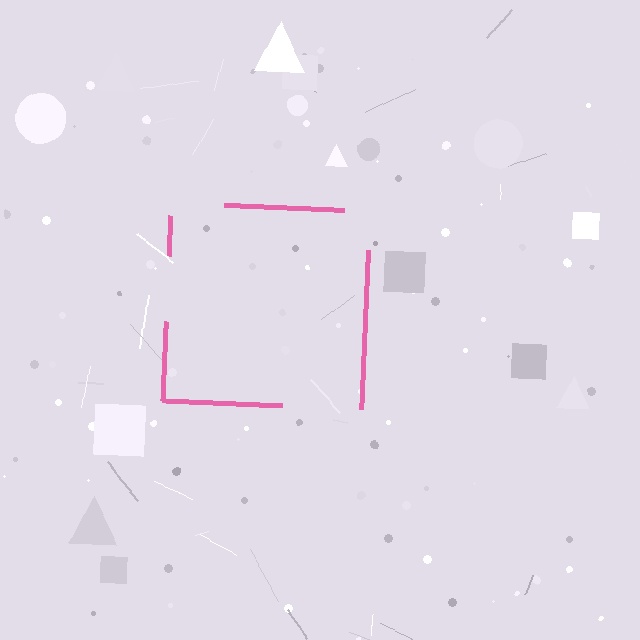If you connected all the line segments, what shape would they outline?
They would outline a square.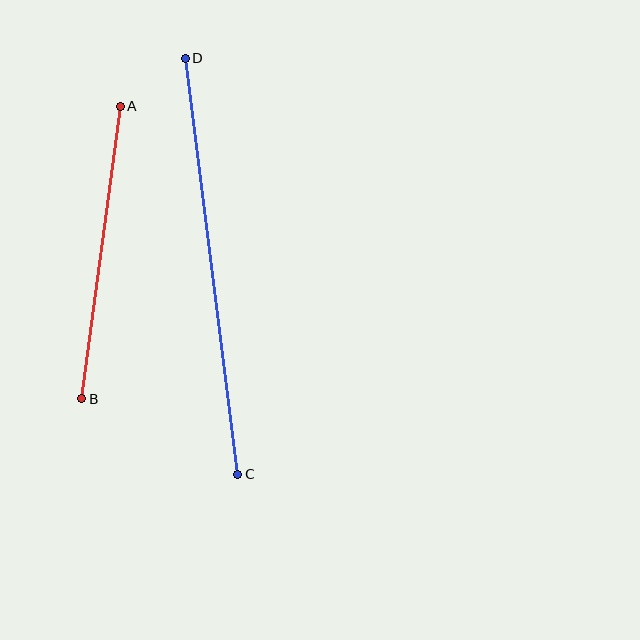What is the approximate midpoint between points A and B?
The midpoint is at approximately (101, 253) pixels.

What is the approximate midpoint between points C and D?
The midpoint is at approximately (211, 266) pixels.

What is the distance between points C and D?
The distance is approximately 419 pixels.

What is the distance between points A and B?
The distance is approximately 295 pixels.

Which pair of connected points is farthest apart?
Points C and D are farthest apart.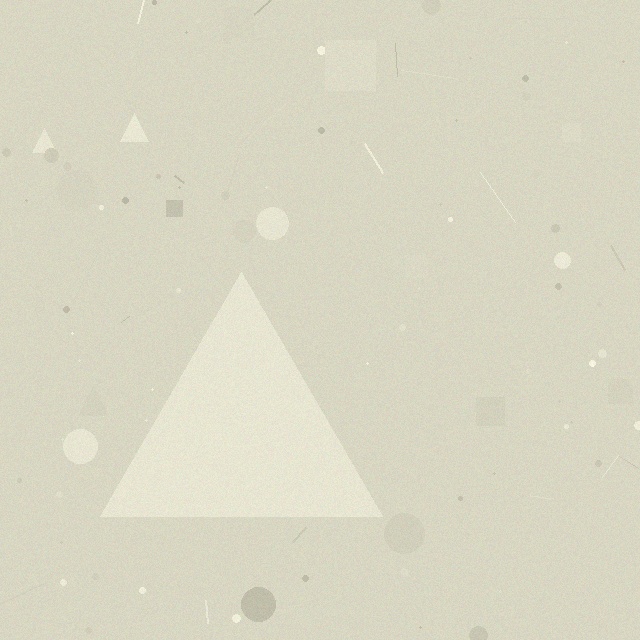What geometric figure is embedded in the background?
A triangle is embedded in the background.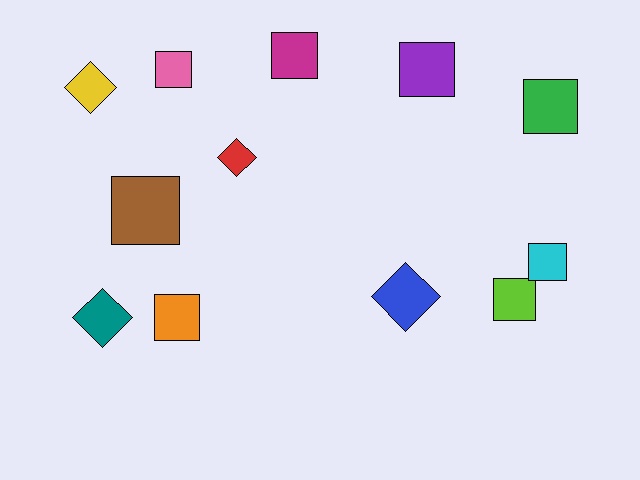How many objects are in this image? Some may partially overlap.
There are 12 objects.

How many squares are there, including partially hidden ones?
There are 8 squares.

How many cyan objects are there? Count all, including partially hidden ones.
There is 1 cyan object.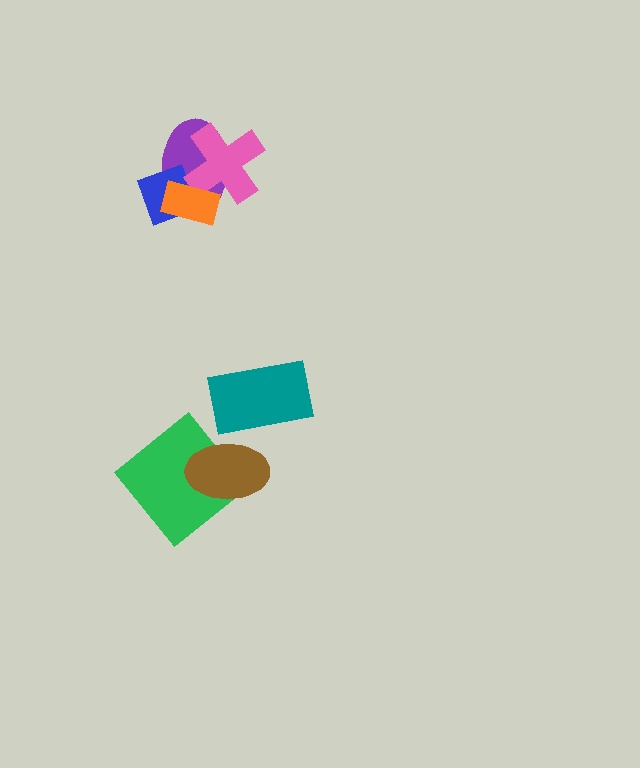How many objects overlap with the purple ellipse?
3 objects overlap with the purple ellipse.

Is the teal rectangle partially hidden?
Yes, it is partially covered by another shape.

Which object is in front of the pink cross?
The orange rectangle is in front of the pink cross.